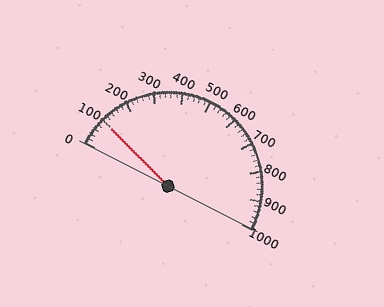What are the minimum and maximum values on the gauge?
The gauge ranges from 0 to 1000.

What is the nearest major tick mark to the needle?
The nearest major tick mark is 100.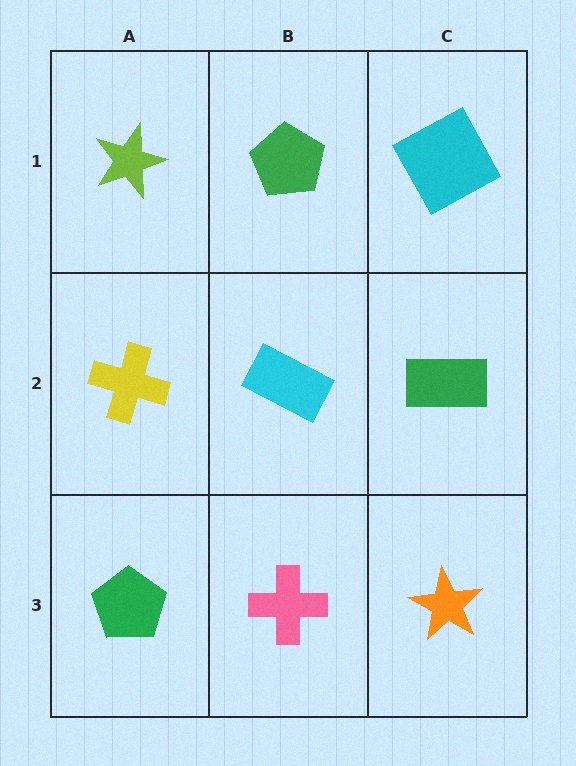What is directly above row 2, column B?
A green pentagon.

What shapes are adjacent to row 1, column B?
A cyan rectangle (row 2, column B), a lime star (row 1, column A), a cyan square (row 1, column C).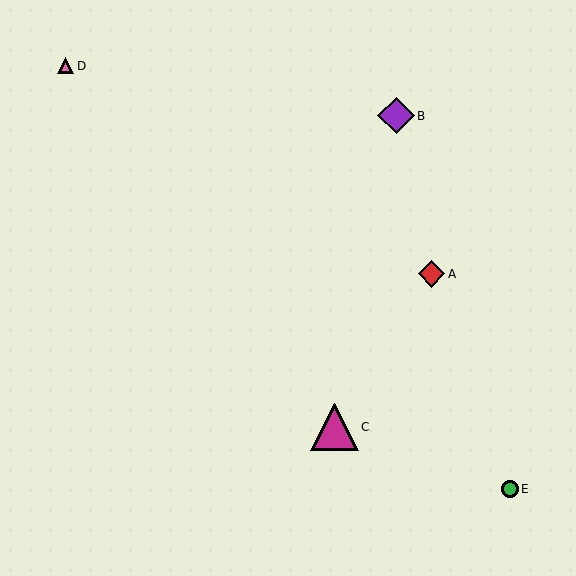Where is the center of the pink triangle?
The center of the pink triangle is at (66, 66).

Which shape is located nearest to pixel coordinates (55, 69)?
The pink triangle (labeled D) at (66, 66) is nearest to that location.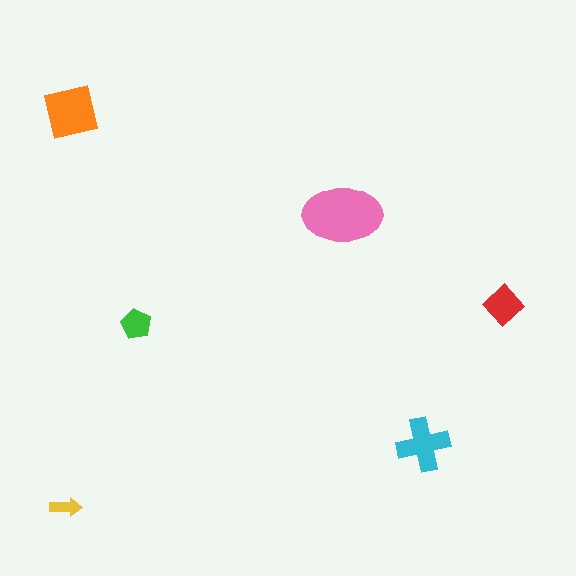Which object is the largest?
The pink ellipse.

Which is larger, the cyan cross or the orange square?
The orange square.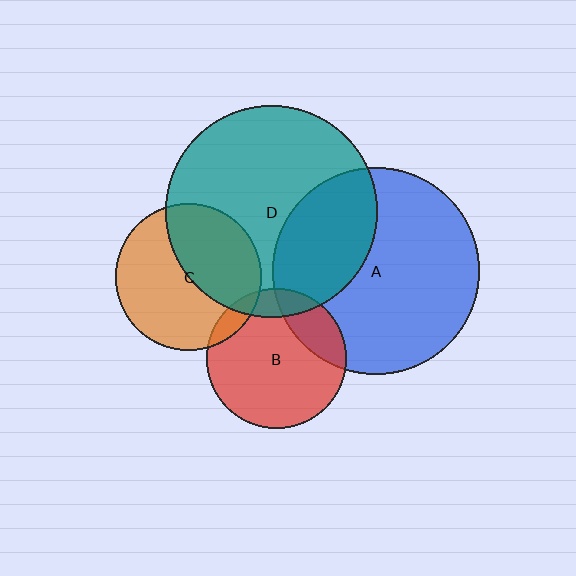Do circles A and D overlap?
Yes.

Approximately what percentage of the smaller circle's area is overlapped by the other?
Approximately 30%.